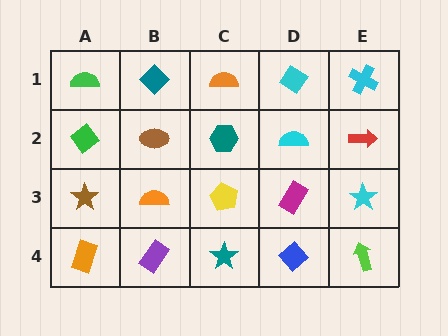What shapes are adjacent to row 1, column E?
A red arrow (row 2, column E), a cyan diamond (row 1, column D).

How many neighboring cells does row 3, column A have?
3.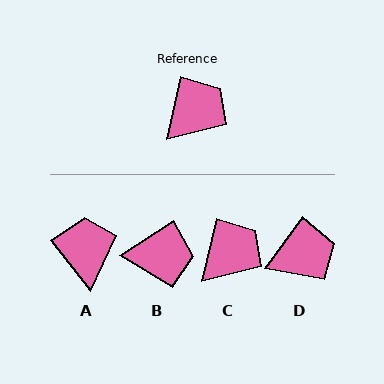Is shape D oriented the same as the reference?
No, it is off by about 24 degrees.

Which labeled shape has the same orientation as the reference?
C.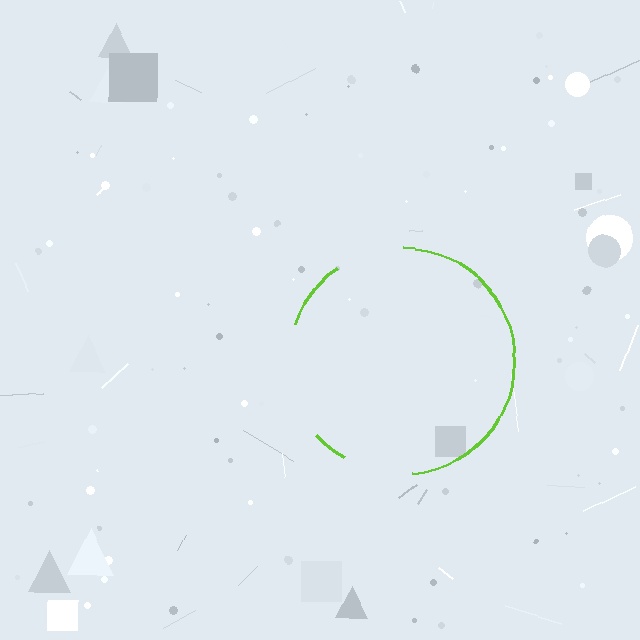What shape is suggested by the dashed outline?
The dashed outline suggests a circle.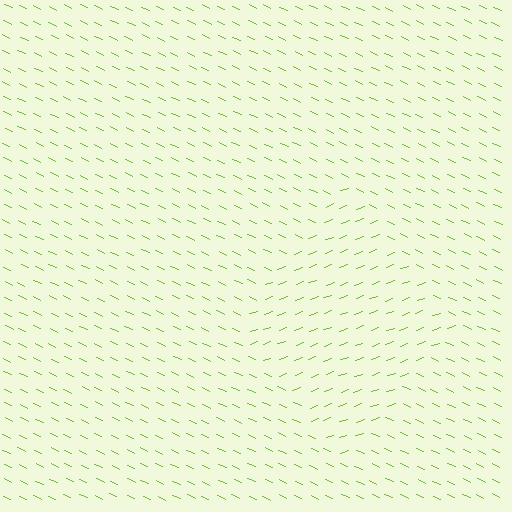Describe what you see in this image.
The image is filled with small lime line segments. A diamond region in the image has lines oriented differently from the surrounding lines, creating a visible texture boundary.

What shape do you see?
I see a diamond.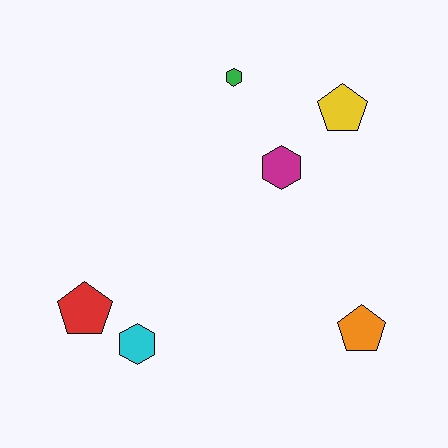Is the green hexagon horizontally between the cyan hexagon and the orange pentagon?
Yes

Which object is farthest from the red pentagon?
The yellow pentagon is farthest from the red pentagon.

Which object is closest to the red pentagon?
The cyan hexagon is closest to the red pentagon.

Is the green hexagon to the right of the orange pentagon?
No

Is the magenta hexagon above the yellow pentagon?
No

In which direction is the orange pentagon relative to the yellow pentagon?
The orange pentagon is below the yellow pentagon.